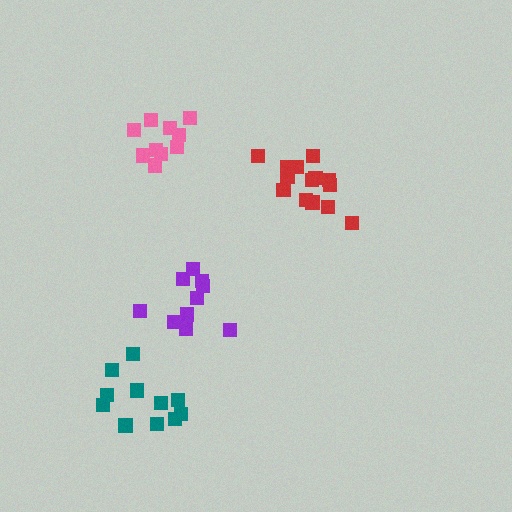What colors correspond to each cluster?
The clusters are colored: pink, purple, teal, red.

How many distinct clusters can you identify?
There are 4 distinct clusters.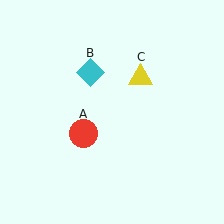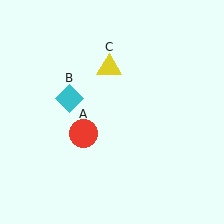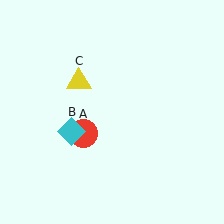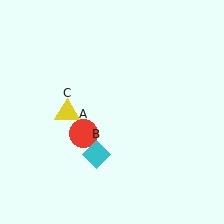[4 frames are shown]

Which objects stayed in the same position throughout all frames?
Red circle (object A) remained stationary.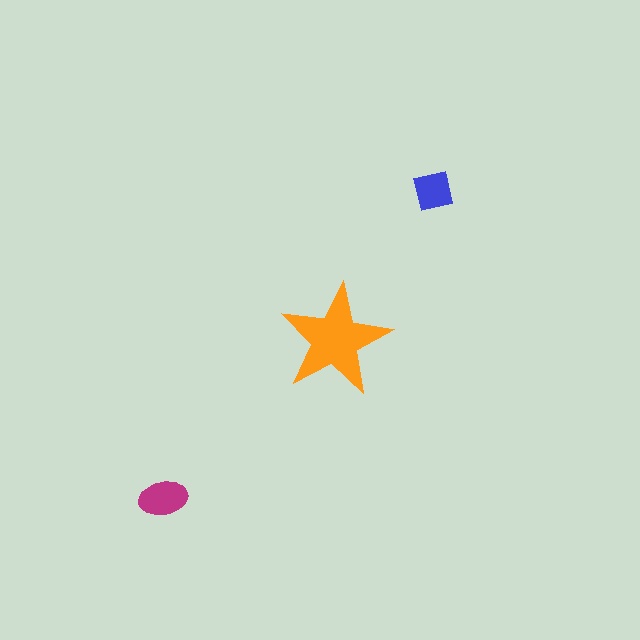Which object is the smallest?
The blue square.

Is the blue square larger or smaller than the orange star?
Smaller.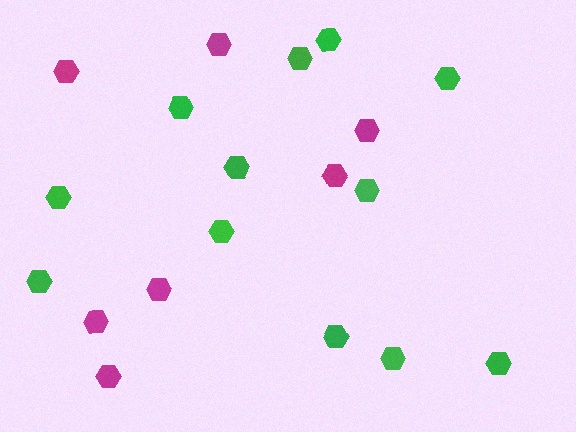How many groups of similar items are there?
There are 2 groups: one group of green hexagons (12) and one group of magenta hexagons (7).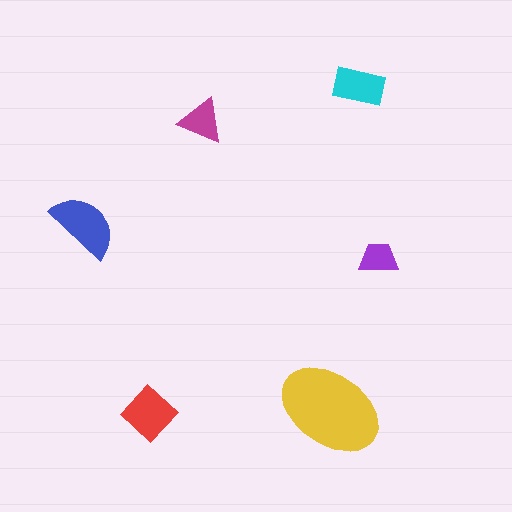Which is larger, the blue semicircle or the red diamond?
The blue semicircle.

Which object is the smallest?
The purple trapezoid.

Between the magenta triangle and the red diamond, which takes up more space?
The red diamond.